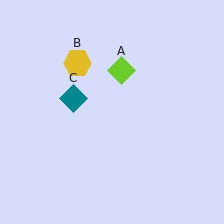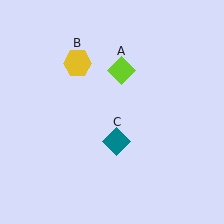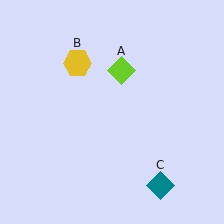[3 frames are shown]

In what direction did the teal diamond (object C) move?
The teal diamond (object C) moved down and to the right.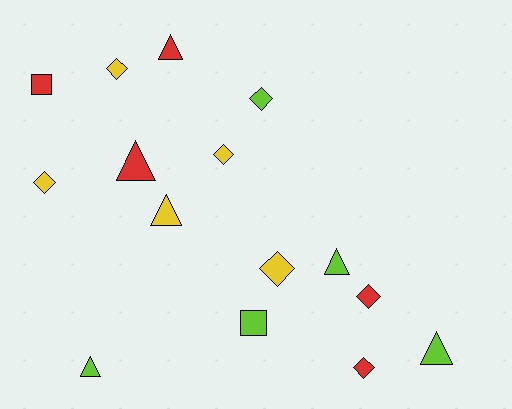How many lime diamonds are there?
There is 1 lime diamond.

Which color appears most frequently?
Red, with 5 objects.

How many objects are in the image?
There are 15 objects.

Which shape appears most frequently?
Diamond, with 7 objects.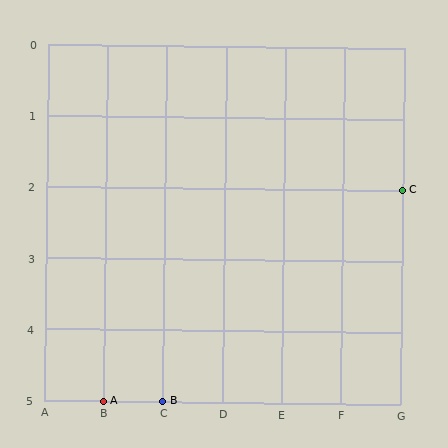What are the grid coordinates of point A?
Point A is at grid coordinates (B, 5).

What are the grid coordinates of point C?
Point C is at grid coordinates (G, 2).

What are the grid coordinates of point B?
Point B is at grid coordinates (C, 5).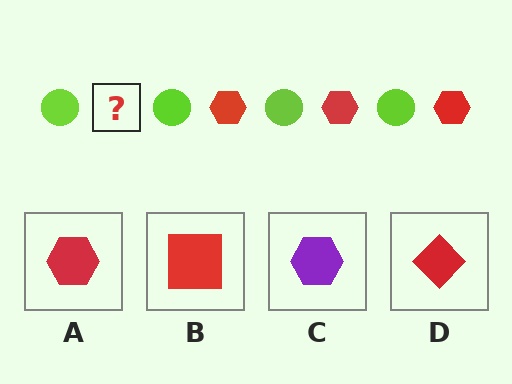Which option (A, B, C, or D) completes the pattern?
A.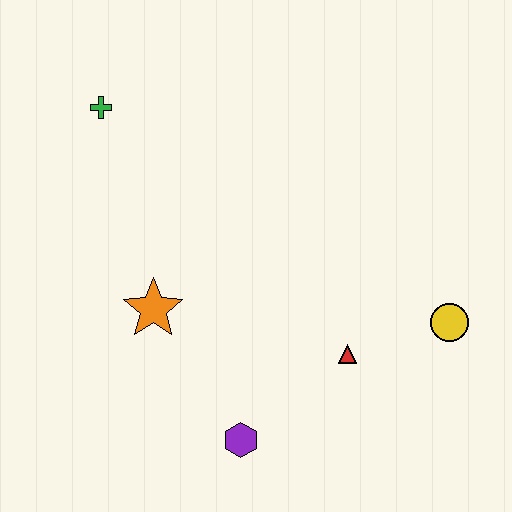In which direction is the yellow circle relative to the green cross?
The yellow circle is to the right of the green cross.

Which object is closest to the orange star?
The purple hexagon is closest to the orange star.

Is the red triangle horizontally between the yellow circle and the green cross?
Yes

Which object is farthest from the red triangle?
The green cross is farthest from the red triangle.